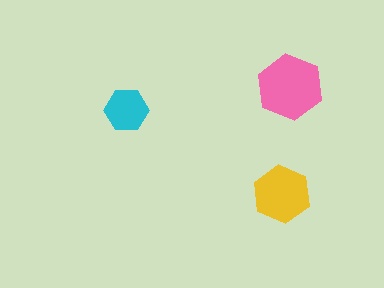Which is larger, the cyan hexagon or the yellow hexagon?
The yellow one.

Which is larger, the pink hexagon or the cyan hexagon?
The pink one.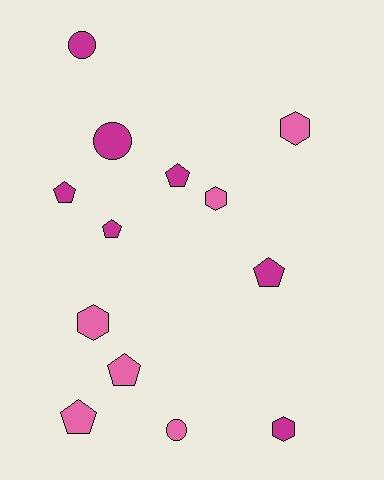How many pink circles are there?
There is 1 pink circle.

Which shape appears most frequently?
Pentagon, with 6 objects.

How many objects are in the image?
There are 13 objects.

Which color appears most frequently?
Magenta, with 7 objects.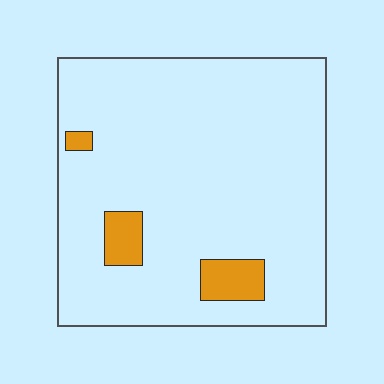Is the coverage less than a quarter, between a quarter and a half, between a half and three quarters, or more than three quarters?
Less than a quarter.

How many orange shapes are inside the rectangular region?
3.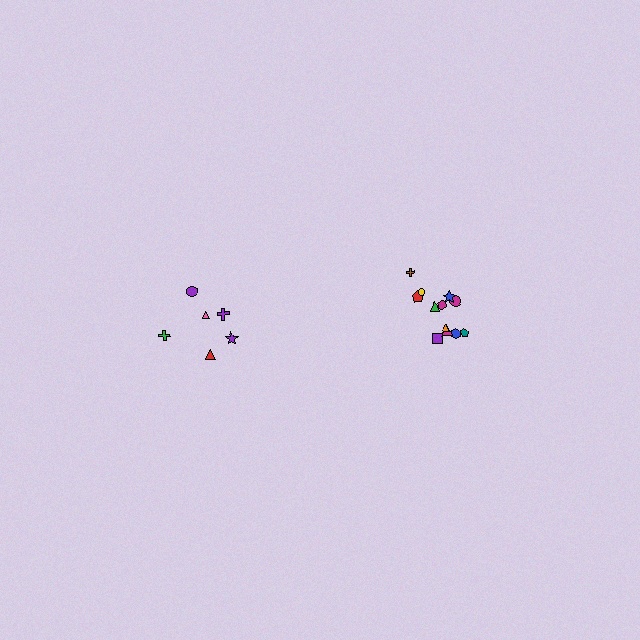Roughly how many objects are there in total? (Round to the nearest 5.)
Roughly 20 objects in total.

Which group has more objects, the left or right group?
The right group.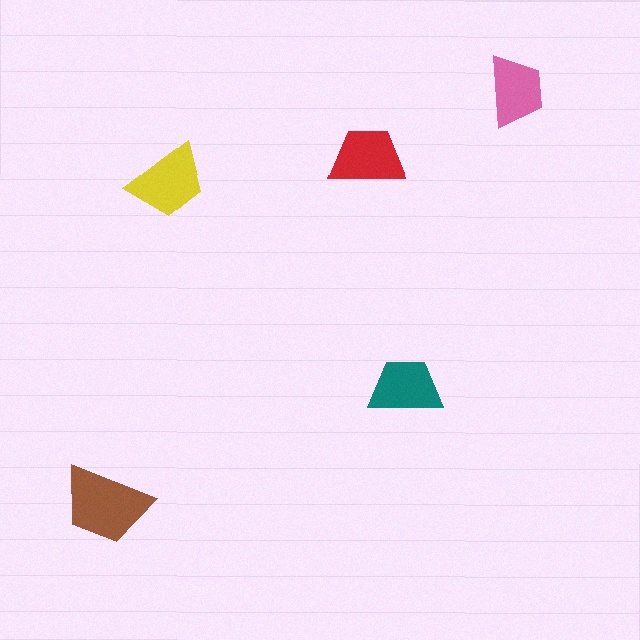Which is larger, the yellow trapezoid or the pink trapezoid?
The yellow one.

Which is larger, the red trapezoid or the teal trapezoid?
The red one.